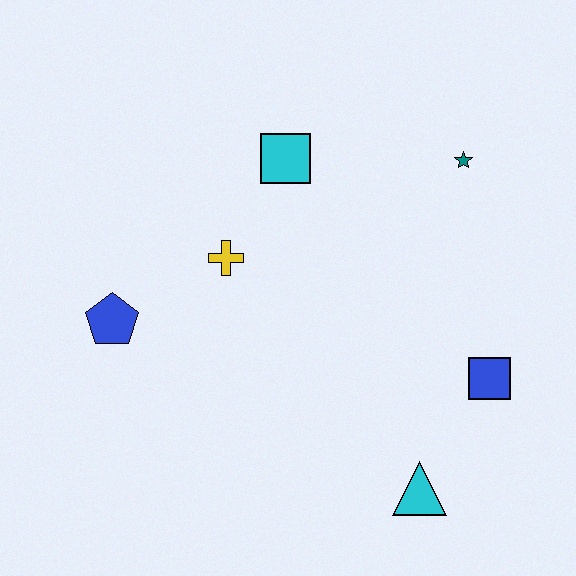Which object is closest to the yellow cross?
The cyan square is closest to the yellow cross.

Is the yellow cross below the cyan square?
Yes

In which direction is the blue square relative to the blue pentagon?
The blue square is to the right of the blue pentagon.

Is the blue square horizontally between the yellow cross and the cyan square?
No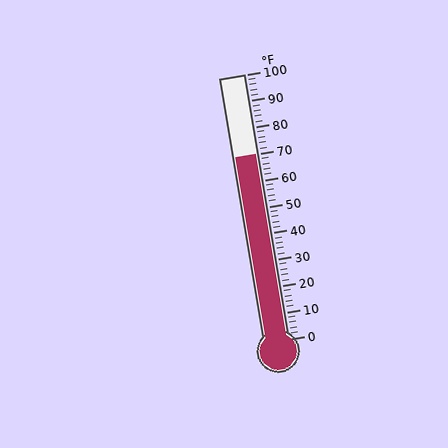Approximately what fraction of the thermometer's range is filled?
The thermometer is filled to approximately 70% of its range.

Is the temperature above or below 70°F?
The temperature is at 70°F.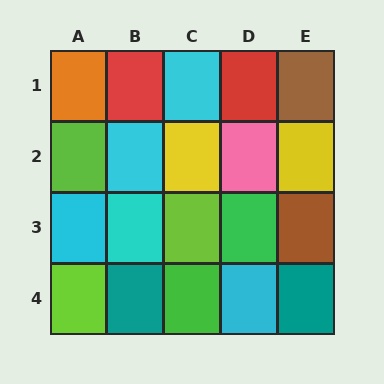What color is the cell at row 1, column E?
Brown.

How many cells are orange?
1 cell is orange.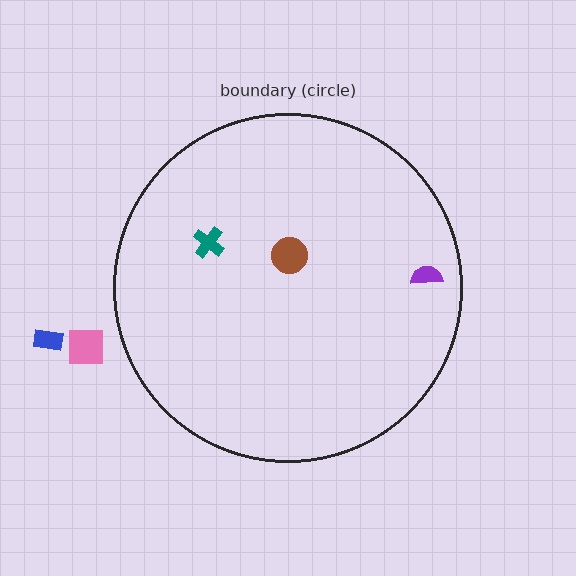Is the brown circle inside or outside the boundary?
Inside.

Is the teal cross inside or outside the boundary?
Inside.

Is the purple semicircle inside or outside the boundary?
Inside.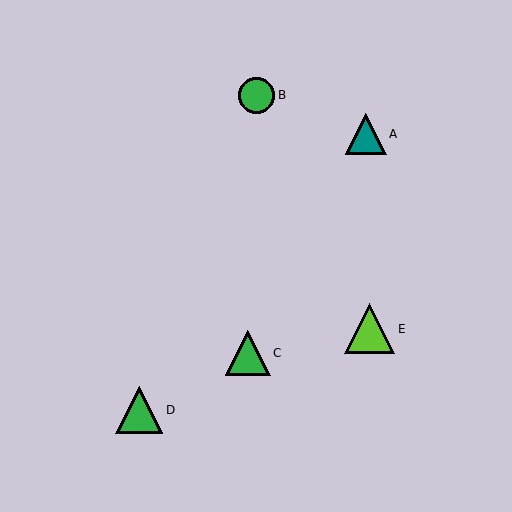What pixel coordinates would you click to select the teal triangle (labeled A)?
Click at (366, 134) to select the teal triangle A.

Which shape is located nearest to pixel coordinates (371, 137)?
The teal triangle (labeled A) at (366, 134) is nearest to that location.